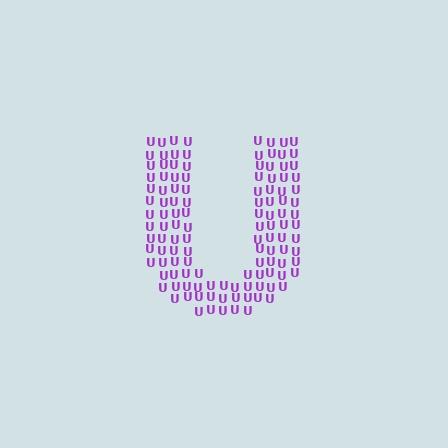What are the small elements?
The small elements are letter U's.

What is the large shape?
The large shape is the letter U.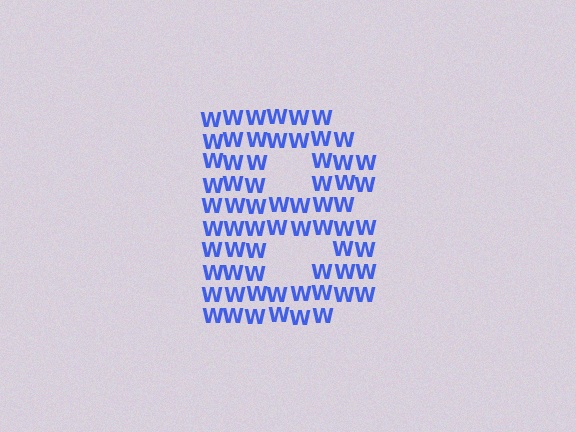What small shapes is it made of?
It is made of small letter W's.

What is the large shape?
The large shape is the letter B.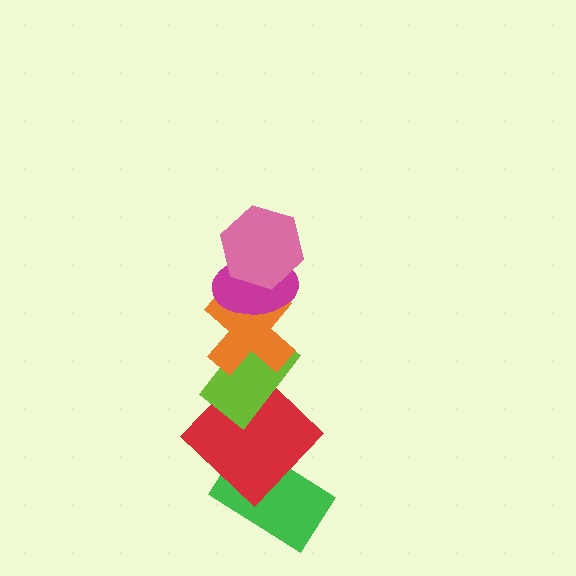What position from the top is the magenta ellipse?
The magenta ellipse is 2nd from the top.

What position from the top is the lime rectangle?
The lime rectangle is 4th from the top.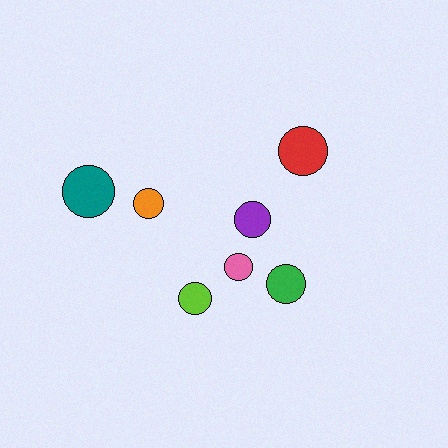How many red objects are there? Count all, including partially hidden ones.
There is 1 red object.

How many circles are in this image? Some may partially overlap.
There are 7 circles.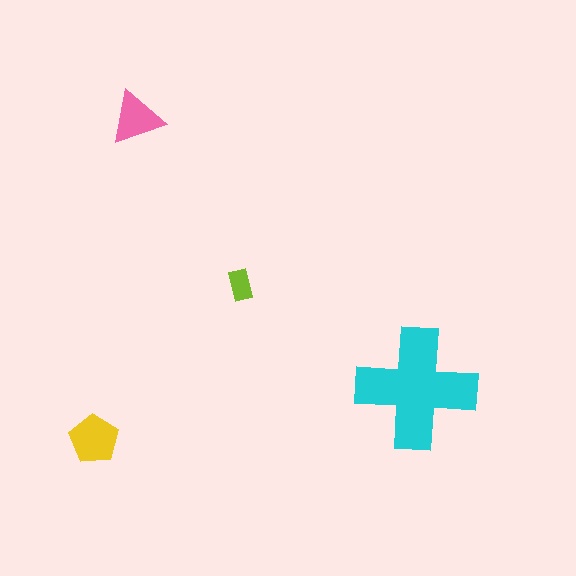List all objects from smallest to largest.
The lime rectangle, the pink triangle, the yellow pentagon, the cyan cross.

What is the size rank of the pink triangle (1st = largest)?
3rd.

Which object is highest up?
The pink triangle is topmost.